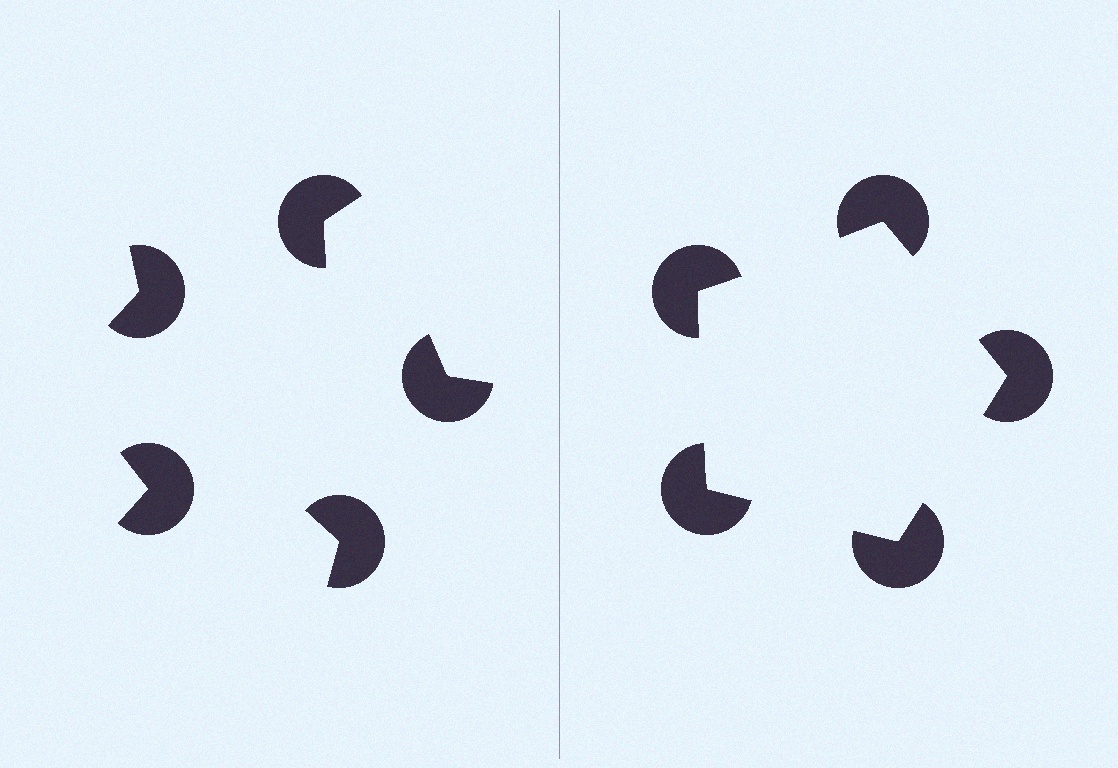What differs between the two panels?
The pac-man discs are positioned identically on both sides; only the wedge orientations differ. On the right they align to a pentagon; on the left they are misaligned.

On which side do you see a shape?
An illusory pentagon appears on the right side. On the left side the wedge cuts are rotated, so no coherent shape forms.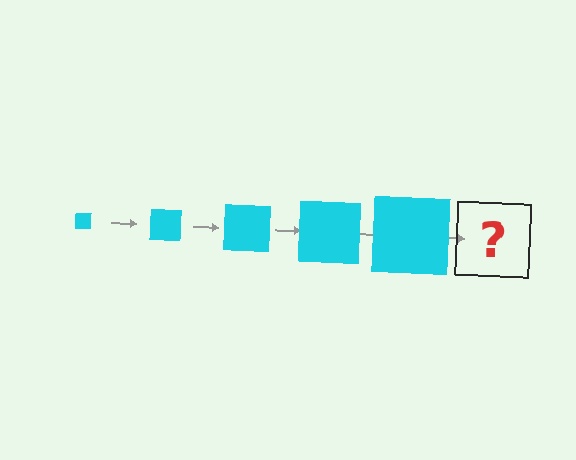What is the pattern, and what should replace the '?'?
The pattern is that the square gets progressively larger each step. The '?' should be a cyan square, larger than the previous one.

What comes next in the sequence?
The next element should be a cyan square, larger than the previous one.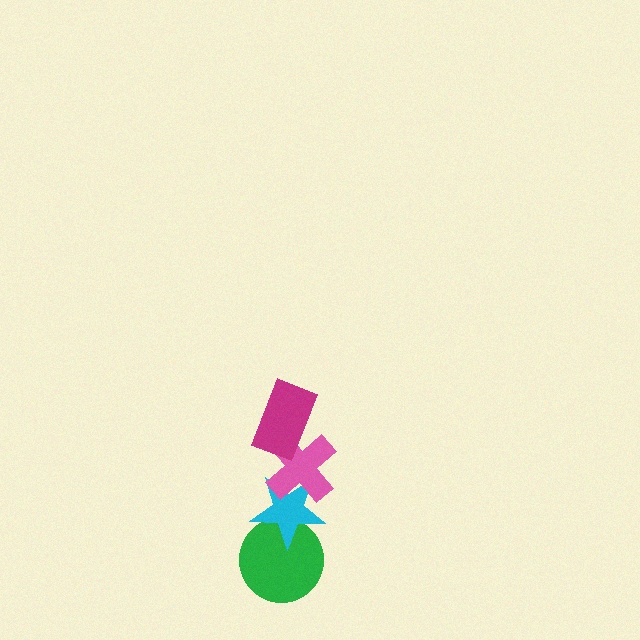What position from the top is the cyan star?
The cyan star is 3rd from the top.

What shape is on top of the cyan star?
The pink cross is on top of the cyan star.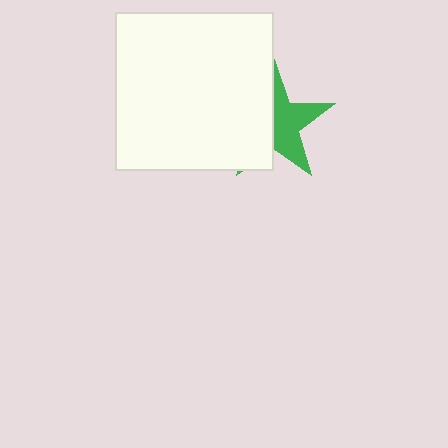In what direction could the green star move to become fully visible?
The green star could move right. That would shift it out from behind the white square entirely.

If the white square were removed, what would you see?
You would see the complete green star.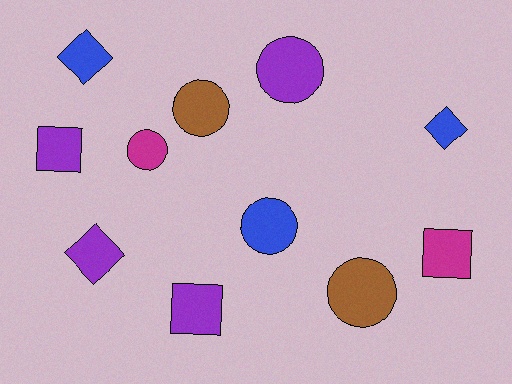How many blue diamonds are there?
There are 2 blue diamonds.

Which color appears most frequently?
Purple, with 4 objects.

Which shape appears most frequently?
Circle, with 5 objects.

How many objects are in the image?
There are 11 objects.